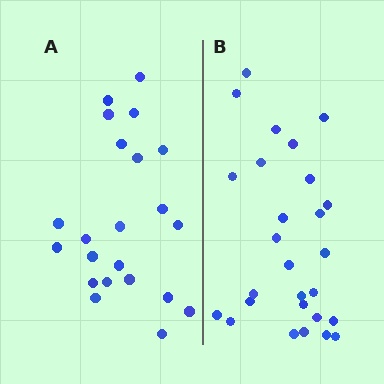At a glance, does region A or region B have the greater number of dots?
Region B (the right region) has more dots.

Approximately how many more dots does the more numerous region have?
Region B has about 5 more dots than region A.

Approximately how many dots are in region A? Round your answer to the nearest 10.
About 20 dots. (The exact count is 22, which rounds to 20.)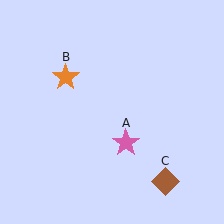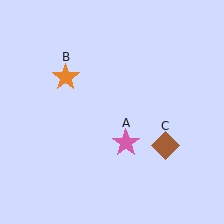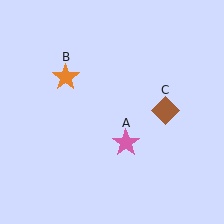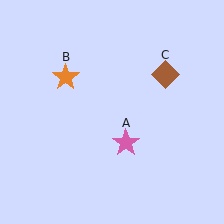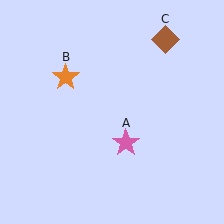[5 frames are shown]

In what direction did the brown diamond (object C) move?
The brown diamond (object C) moved up.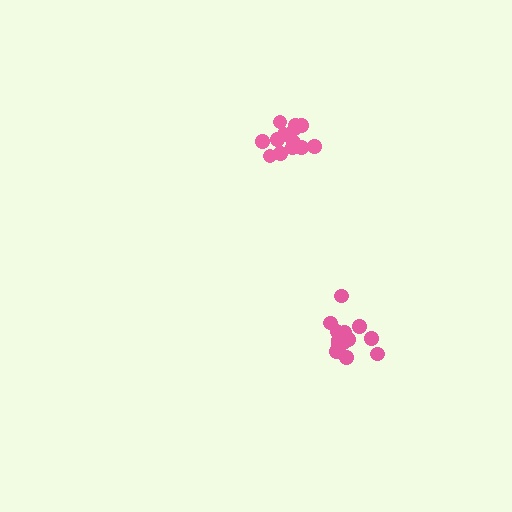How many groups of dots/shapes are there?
There are 2 groups.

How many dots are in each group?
Group 1: 14 dots, Group 2: 13 dots (27 total).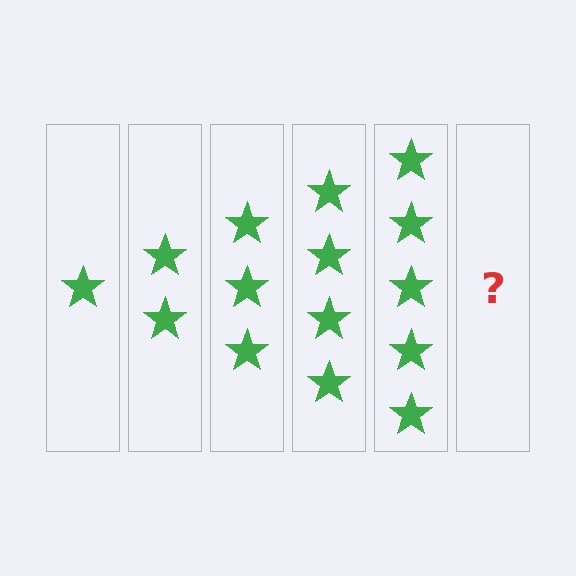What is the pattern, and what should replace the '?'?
The pattern is that each step adds one more star. The '?' should be 6 stars.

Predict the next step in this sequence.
The next step is 6 stars.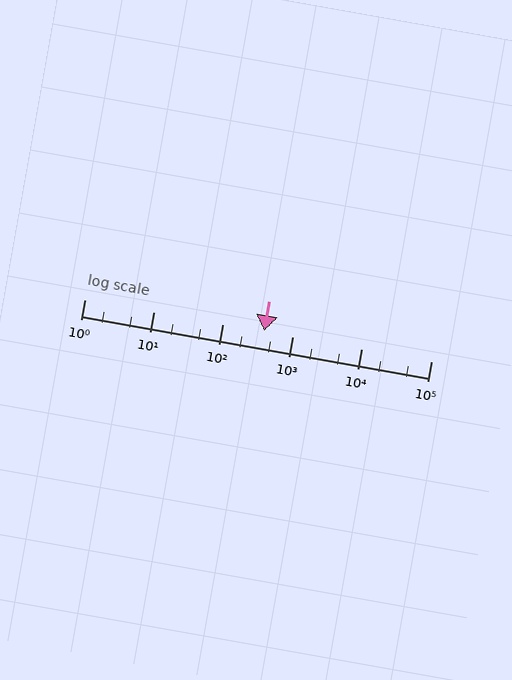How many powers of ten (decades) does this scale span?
The scale spans 5 decades, from 1 to 100000.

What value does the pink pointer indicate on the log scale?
The pointer indicates approximately 390.